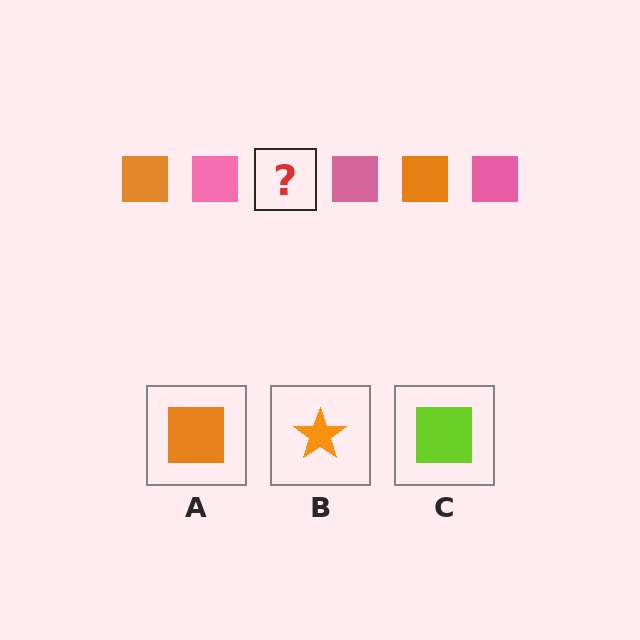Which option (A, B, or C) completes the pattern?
A.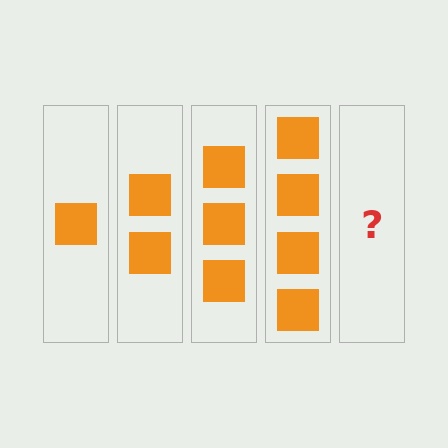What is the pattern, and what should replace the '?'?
The pattern is that each step adds one more square. The '?' should be 5 squares.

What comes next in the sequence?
The next element should be 5 squares.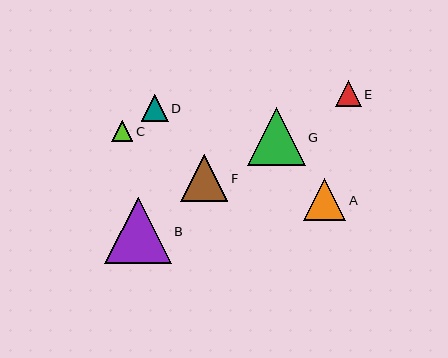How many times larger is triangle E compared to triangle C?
Triangle E is approximately 1.2 times the size of triangle C.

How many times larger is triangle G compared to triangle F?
Triangle G is approximately 1.2 times the size of triangle F.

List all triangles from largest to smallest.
From largest to smallest: B, G, F, A, D, E, C.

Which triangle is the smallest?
Triangle C is the smallest with a size of approximately 21 pixels.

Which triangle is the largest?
Triangle B is the largest with a size of approximately 66 pixels.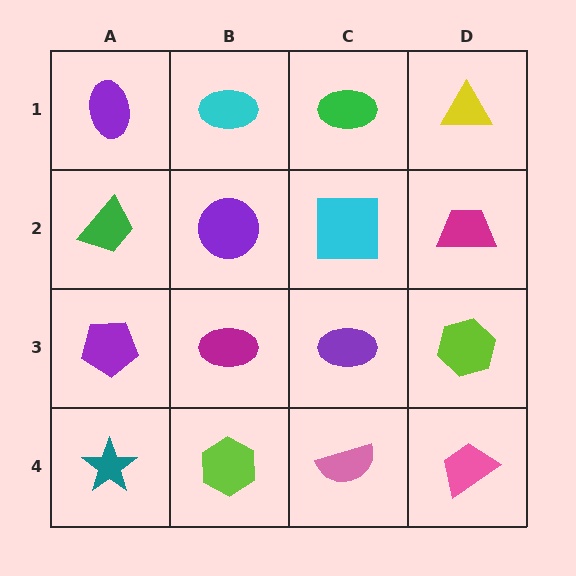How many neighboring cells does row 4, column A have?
2.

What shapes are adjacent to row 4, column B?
A magenta ellipse (row 3, column B), a teal star (row 4, column A), a pink semicircle (row 4, column C).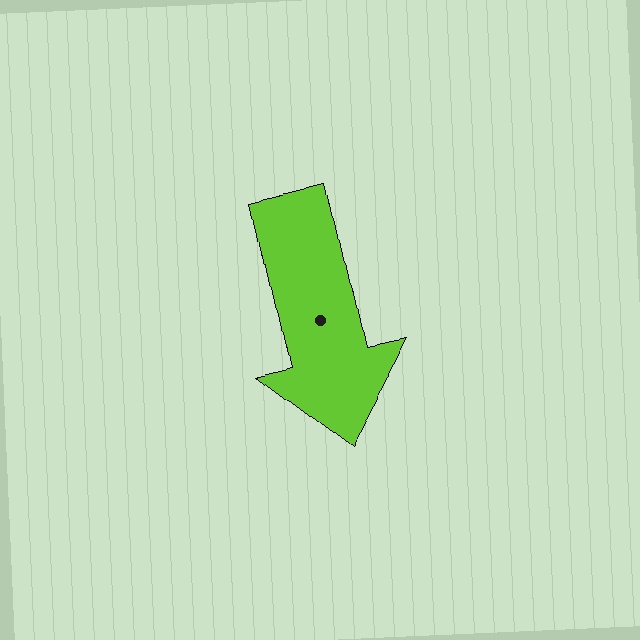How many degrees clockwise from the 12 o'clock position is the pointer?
Approximately 167 degrees.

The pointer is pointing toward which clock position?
Roughly 6 o'clock.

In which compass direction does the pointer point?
South.